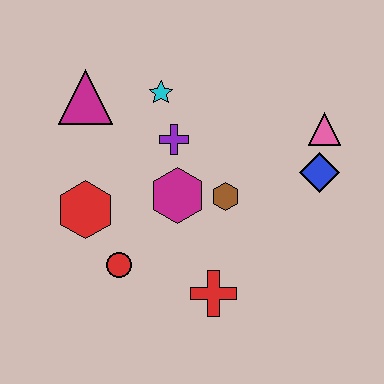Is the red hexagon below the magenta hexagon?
Yes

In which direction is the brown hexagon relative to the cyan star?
The brown hexagon is below the cyan star.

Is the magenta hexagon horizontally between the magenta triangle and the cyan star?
No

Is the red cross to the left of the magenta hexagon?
No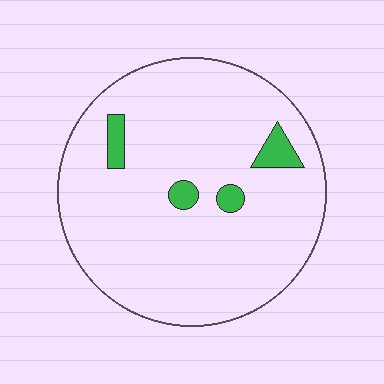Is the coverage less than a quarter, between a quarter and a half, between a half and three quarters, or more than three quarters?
Less than a quarter.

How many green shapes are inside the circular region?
4.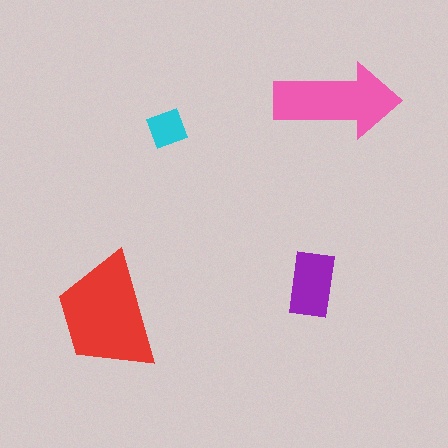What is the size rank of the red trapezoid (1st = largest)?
1st.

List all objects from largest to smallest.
The red trapezoid, the pink arrow, the purple rectangle, the cyan square.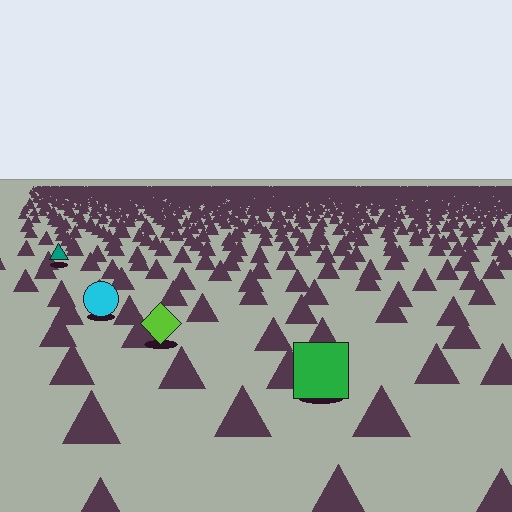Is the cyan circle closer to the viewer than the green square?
No. The green square is closer — you can tell from the texture gradient: the ground texture is coarser near it.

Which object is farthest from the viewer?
The teal triangle is farthest from the viewer. It appears smaller and the ground texture around it is denser.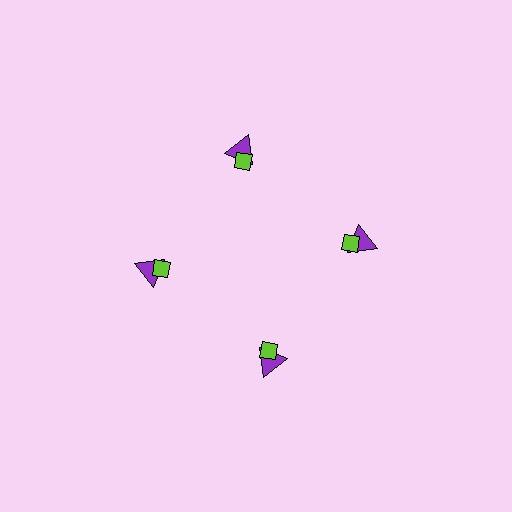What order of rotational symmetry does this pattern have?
This pattern has 4-fold rotational symmetry.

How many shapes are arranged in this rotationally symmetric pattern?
There are 8 shapes, arranged in 4 groups of 2.